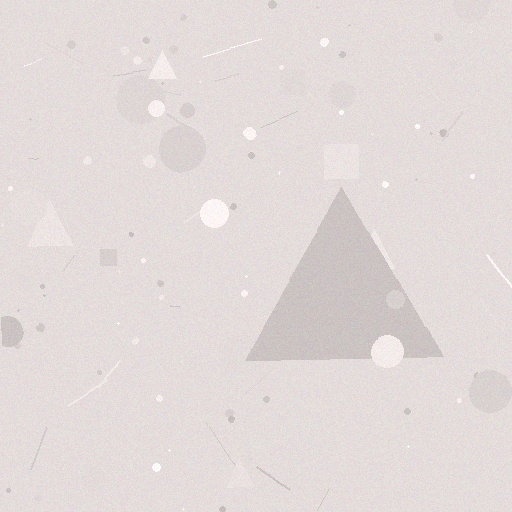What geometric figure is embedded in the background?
A triangle is embedded in the background.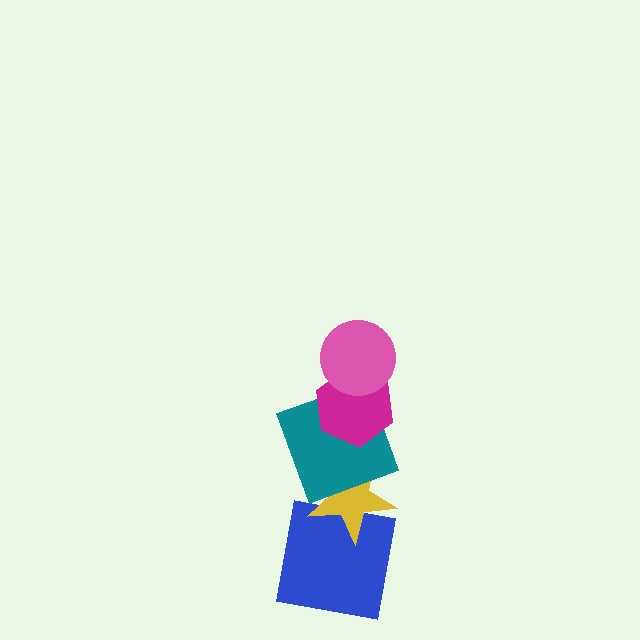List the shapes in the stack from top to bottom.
From top to bottom: the pink circle, the magenta hexagon, the teal square, the yellow star, the blue square.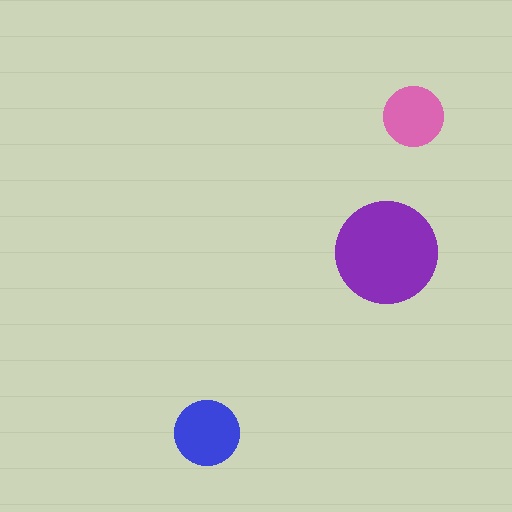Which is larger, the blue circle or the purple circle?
The purple one.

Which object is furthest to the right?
The pink circle is rightmost.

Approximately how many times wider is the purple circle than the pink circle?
About 1.5 times wider.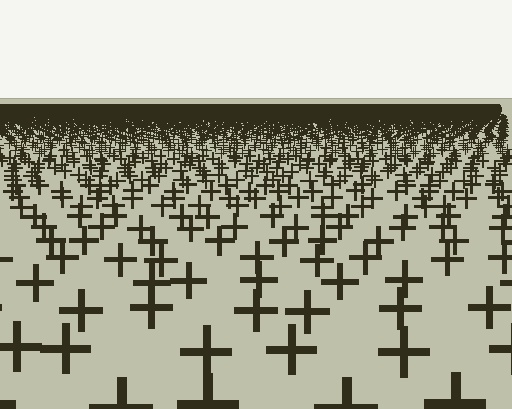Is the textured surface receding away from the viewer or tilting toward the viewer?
The surface is receding away from the viewer. Texture elements get smaller and denser toward the top.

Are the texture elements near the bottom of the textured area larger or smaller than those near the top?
Larger. Near the bottom, elements are closer to the viewer and appear at a bigger on-screen size.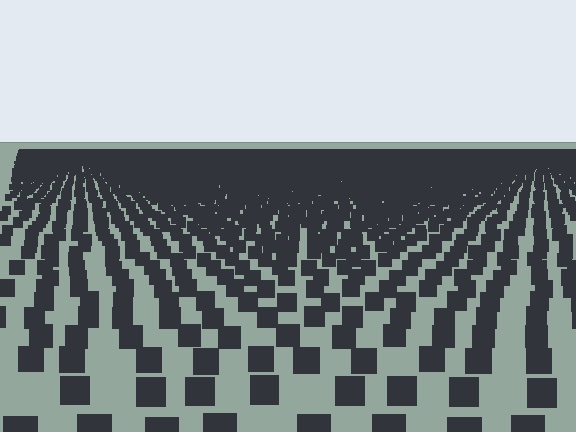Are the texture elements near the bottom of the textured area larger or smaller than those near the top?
Larger. Near the bottom, elements are closer to the viewer and appear at a bigger on-screen size.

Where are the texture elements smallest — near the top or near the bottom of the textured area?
Near the top.